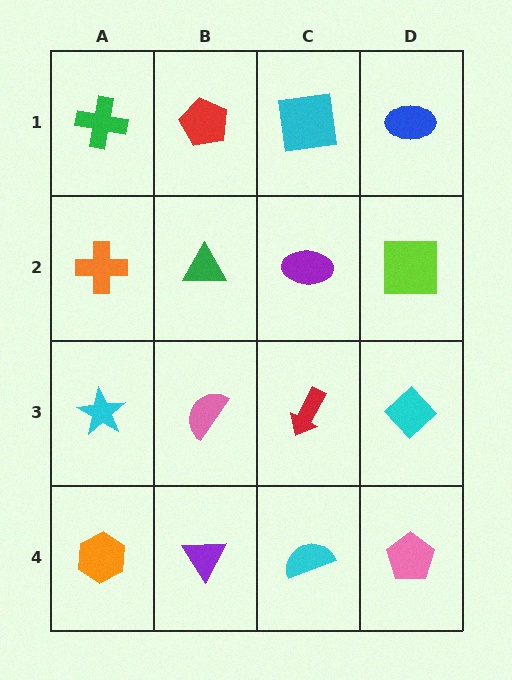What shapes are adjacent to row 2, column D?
A blue ellipse (row 1, column D), a cyan diamond (row 3, column D), a purple ellipse (row 2, column C).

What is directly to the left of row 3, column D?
A red arrow.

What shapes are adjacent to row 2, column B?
A red pentagon (row 1, column B), a pink semicircle (row 3, column B), an orange cross (row 2, column A), a purple ellipse (row 2, column C).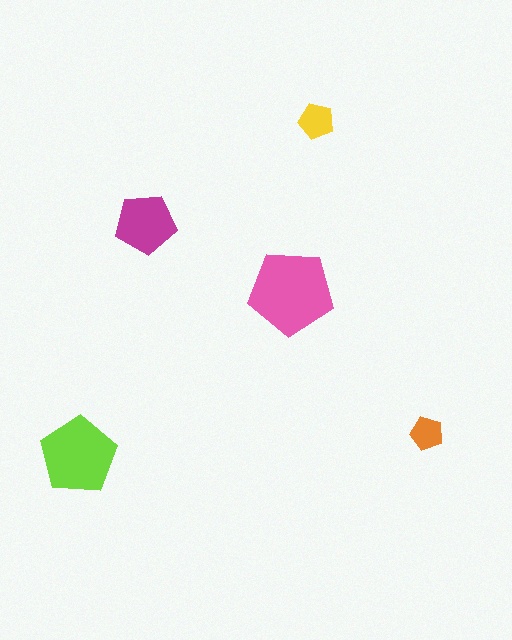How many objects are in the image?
There are 5 objects in the image.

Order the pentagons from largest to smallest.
the pink one, the lime one, the magenta one, the yellow one, the orange one.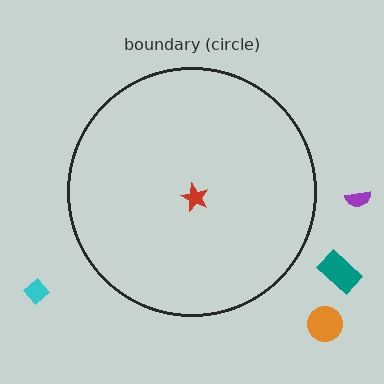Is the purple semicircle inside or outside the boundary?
Outside.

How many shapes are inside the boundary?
1 inside, 4 outside.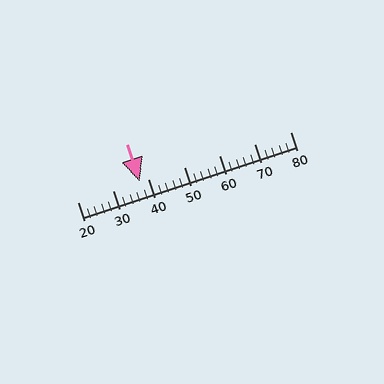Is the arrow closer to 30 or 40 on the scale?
The arrow is closer to 40.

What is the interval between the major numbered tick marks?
The major tick marks are spaced 10 units apart.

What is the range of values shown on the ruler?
The ruler shows values from 20 to 80.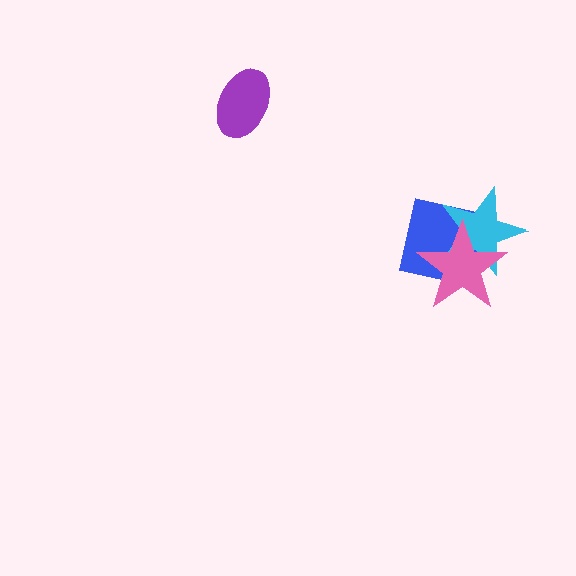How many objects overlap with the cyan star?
2 objects overlap with the cyan star.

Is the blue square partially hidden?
Yes, it is partially covered by another shape.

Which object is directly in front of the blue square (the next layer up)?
The cyan star is directly in front of the blue square.